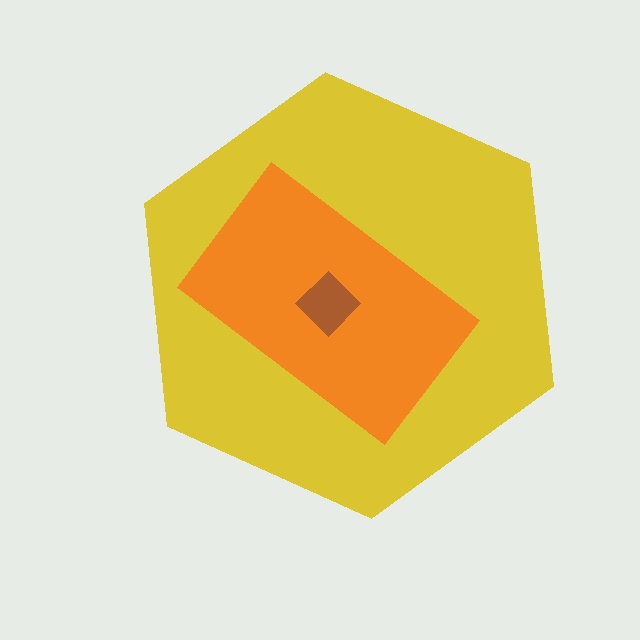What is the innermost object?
The brown diamond.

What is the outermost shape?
The yellow hexagon.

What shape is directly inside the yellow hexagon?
The orange rectangle.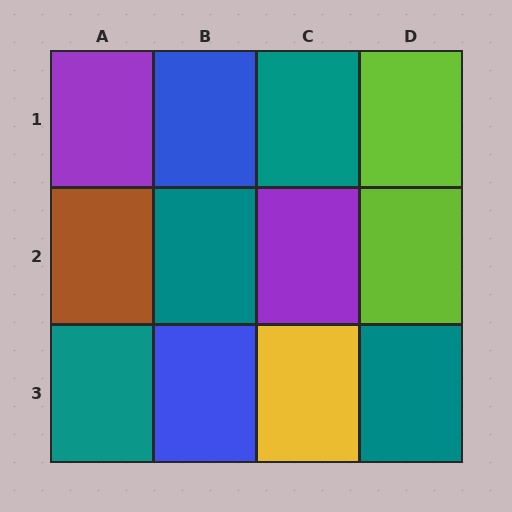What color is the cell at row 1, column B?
Blue.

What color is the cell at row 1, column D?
Lime.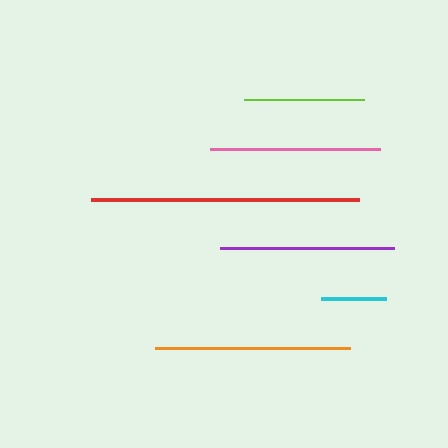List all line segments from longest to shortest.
From longest to shortest: red, orange, purple, pink, lime, cyan.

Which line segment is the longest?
The red line is the longest at approximately 268 pixels.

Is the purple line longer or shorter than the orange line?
The orange line is longer than the purple line.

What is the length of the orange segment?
The orange segment is approximately 194 pixels long.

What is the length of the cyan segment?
The cyan segment is approximately 64 pixels long.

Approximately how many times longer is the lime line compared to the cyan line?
The lime line is approximately 1.9 times the length of the cyan line.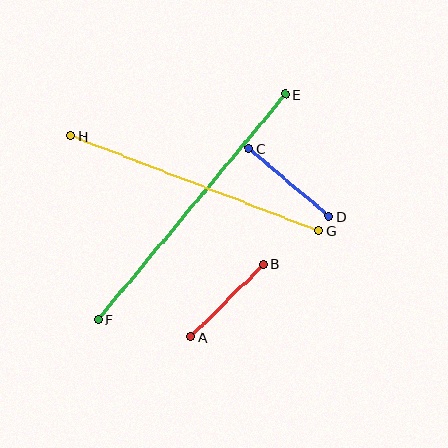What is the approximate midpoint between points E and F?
The midpoint is at approximately (192, 207) pixels.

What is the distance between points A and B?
The distance is approximately 103 pixels.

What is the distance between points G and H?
The distance is approximately 265 pixels.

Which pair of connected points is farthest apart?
Points E and F are farthest apart.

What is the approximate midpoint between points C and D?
The midpoint is at approximately (289, 183) pixels.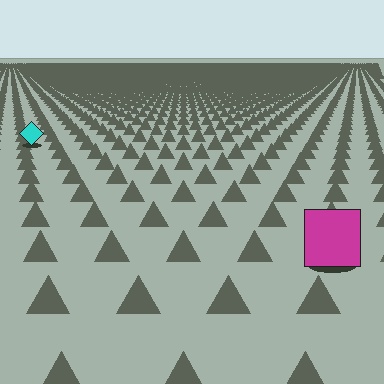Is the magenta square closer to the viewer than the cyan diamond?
Yes. The magenta square is closer — you can tell from the texture gradient: the ground texture is coarser near it.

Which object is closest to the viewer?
The magenta square is closest. The texture marks near it are larger and more spread out.